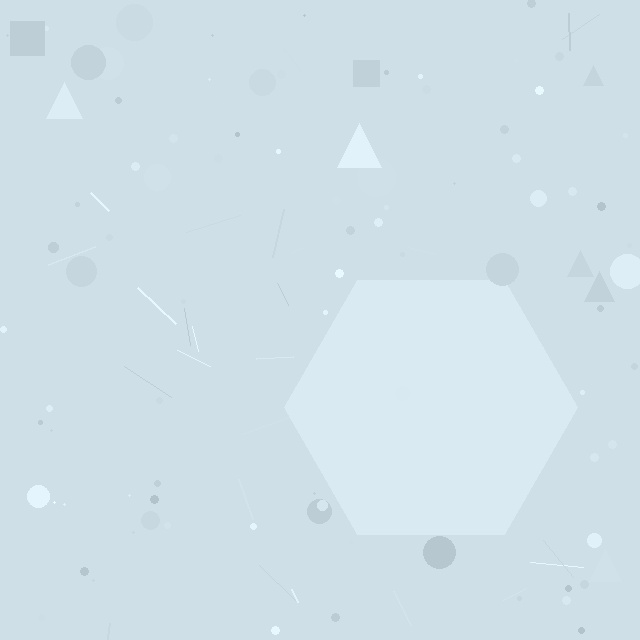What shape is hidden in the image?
A hexagon is hidden in the image.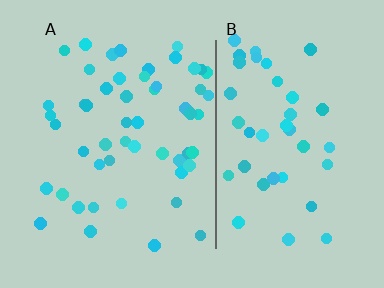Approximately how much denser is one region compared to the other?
Approximately 1.3× — region A over region B.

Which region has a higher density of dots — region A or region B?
A (the left).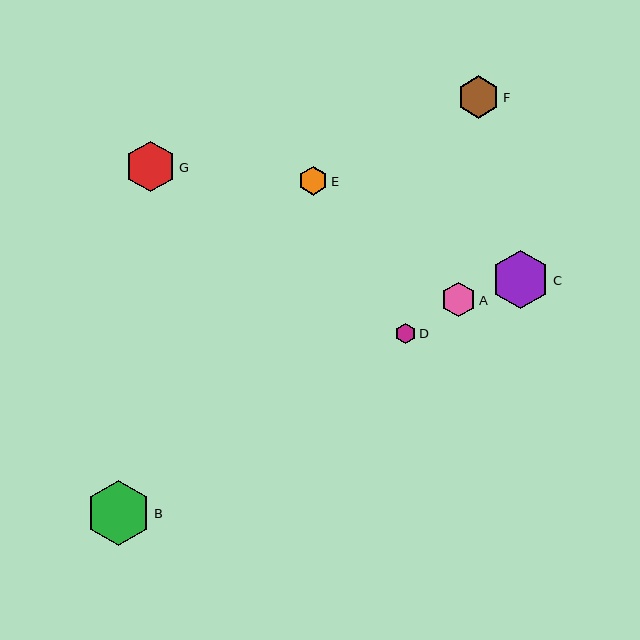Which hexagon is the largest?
Hexagon B is the largest with a size of approximately 65 pixels.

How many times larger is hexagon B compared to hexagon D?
Hexagon B is approximately 3.1 times the size of hexagon D.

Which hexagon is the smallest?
Hexagon D is the smallest with a size of approximately 21 pixels.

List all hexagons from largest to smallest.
From largest to smallest: B, C, G, F, A, E, D.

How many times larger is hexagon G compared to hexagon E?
Hexagon G is approximately 1.8 times the size of hexagon E.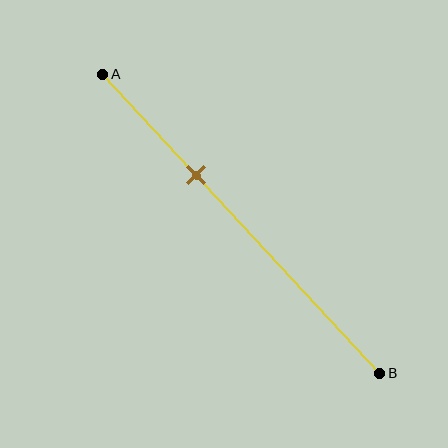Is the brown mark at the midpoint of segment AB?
No, the mark is at about 35% from A, not at the 50% midpoint.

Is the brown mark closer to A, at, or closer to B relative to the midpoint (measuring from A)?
The brown mark is closer to point A than the midpoint of segment AB.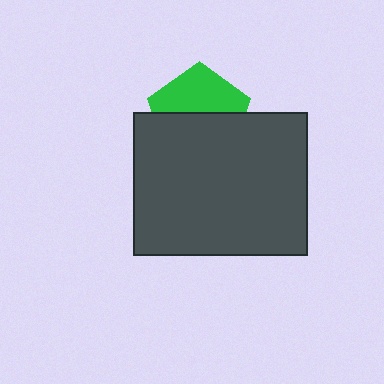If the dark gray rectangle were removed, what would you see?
You would see the complete green pentagon.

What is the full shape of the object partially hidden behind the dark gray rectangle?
The partially hidden object is a green pentagon.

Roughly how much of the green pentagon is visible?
About half of it is visible (roughly 46%).